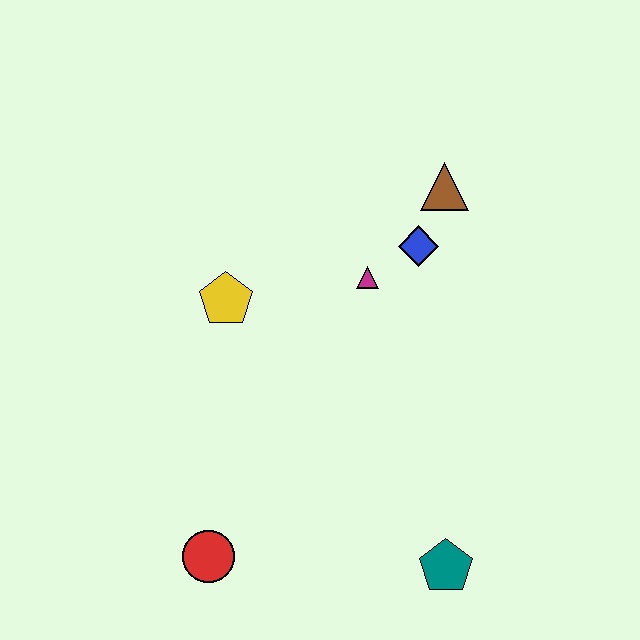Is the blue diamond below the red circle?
No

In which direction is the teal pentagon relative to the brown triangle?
The teal pentagon is below the brown triangle.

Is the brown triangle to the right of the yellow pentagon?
Yes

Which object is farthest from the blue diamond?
The red circle is farthest from the blue diamond.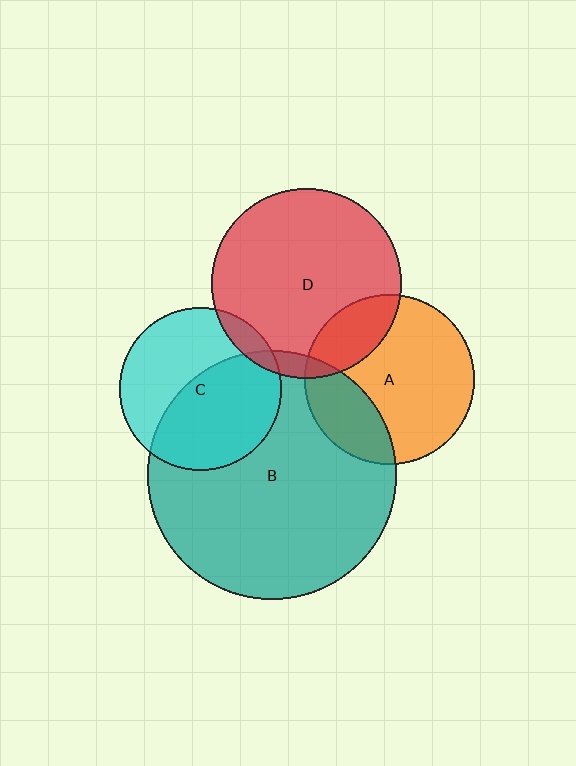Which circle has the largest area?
Circle B (teal).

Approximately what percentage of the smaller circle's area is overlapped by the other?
Approximately 20%.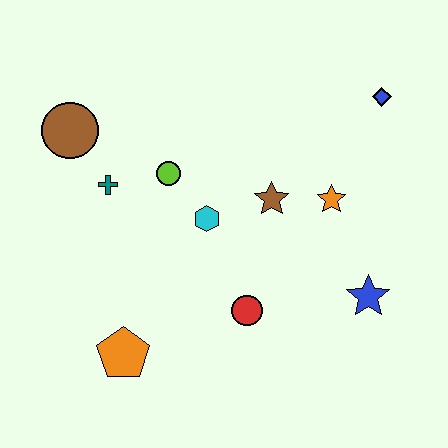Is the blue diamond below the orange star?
No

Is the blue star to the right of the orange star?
Yes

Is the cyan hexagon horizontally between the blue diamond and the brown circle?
Yes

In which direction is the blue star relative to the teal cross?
The blue star is to the right of the teal cross.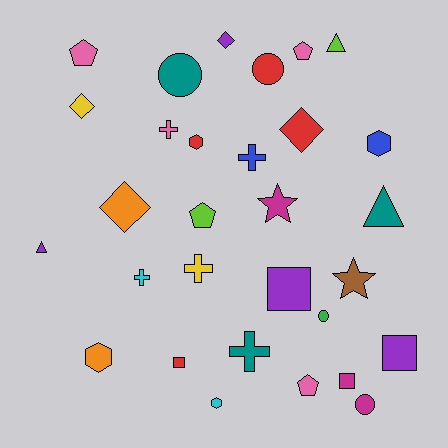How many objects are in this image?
There are 30 objects.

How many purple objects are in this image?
There are 4 purple objects.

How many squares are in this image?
There are 4 squares.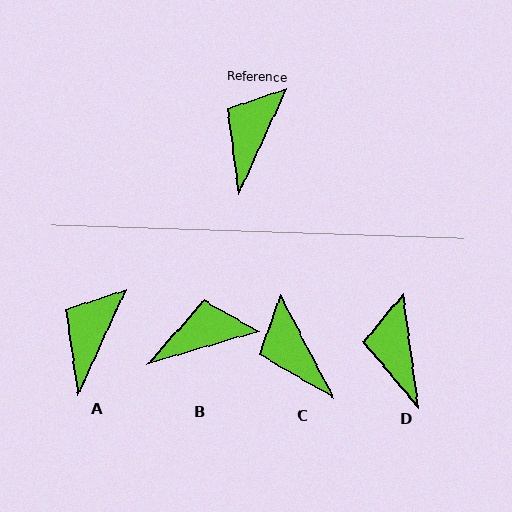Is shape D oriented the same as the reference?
No, it is off by about 32 degrees.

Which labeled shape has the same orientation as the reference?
A.